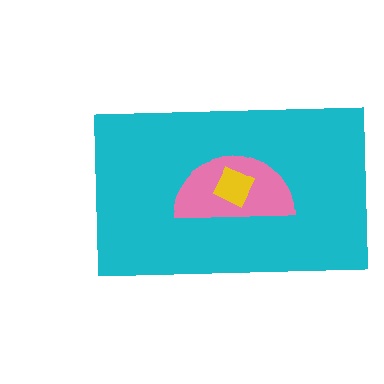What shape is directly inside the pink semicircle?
The yellow diamond.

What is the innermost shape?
The yellow diamond.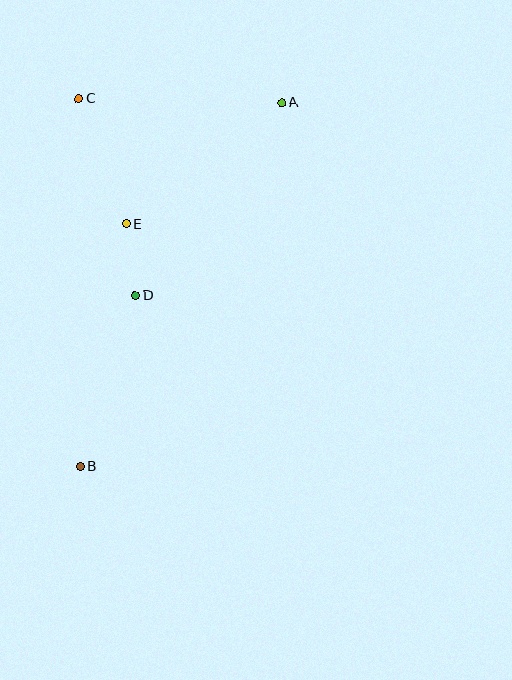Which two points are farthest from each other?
Points A and B are farthest from each other.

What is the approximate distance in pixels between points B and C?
The distance between B and C is approximately 368 pixels.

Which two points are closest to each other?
Points D and E are closest to each other.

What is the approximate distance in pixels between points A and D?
The distance between A and D is approximately 241 pixels.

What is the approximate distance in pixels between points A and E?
The distance between A and E is approximately 197 pixels.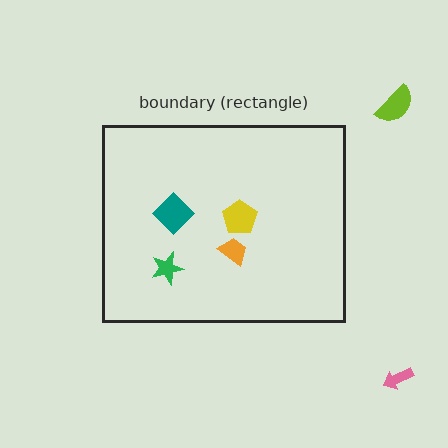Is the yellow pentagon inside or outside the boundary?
Inside.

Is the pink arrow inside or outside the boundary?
Outside.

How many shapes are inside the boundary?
4 inside, 2 outside.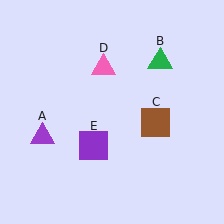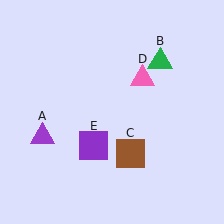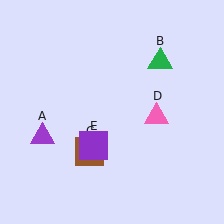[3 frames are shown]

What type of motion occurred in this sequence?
The brown square (object C), pink triangle (object D) rotated clockwise around the center of the scene.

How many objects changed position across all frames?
2 objects changed position: brown square (object C), pink triangle (object D).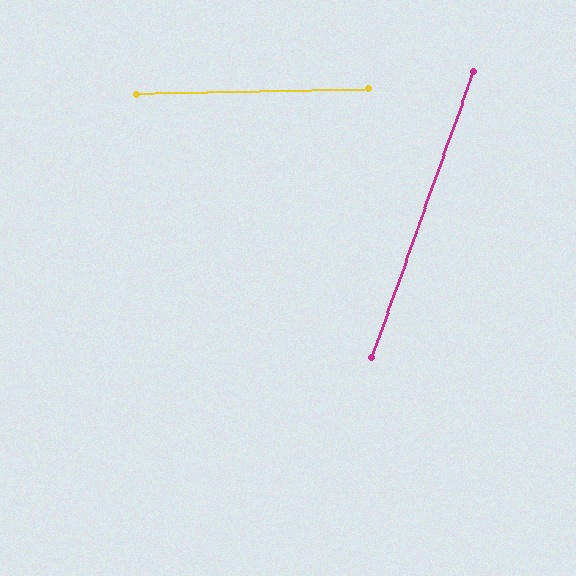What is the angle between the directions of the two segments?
Approximately 69 degrees.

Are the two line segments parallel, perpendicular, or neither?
Neither parallel nor perpendicular — they differ by about 69°.